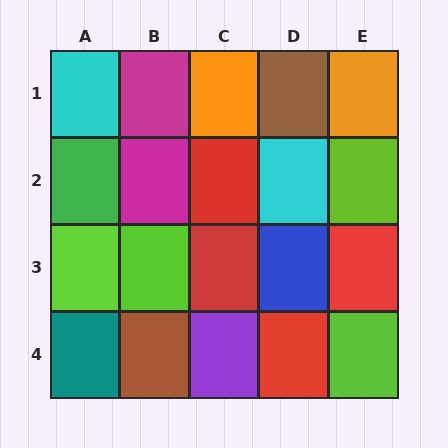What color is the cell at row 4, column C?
Purple.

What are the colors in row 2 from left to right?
Green, magenta, red, cyan, lime.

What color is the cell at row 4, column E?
Lime.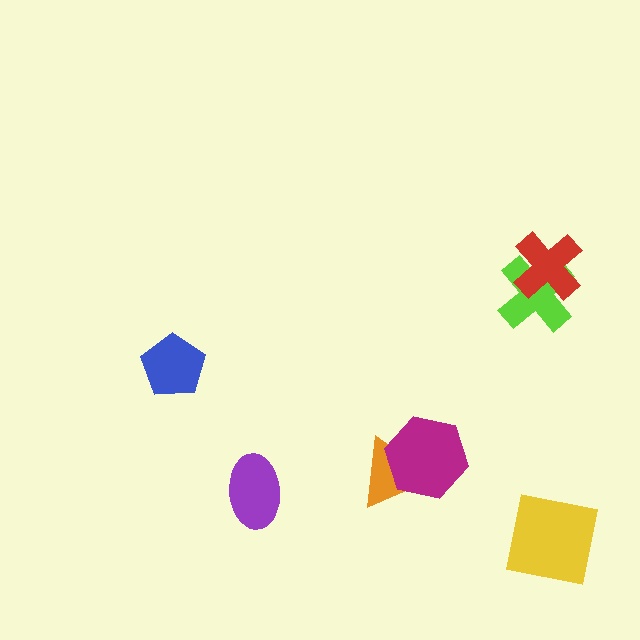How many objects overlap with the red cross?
1 object overlaps with the red cross.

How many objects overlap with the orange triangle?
1 object overlaps with the orange triangle.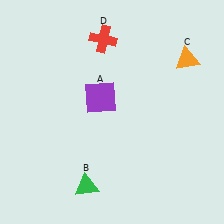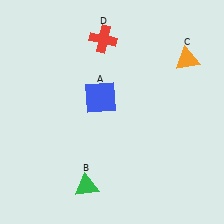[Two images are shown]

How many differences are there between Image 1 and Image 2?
There is 1 difference between the two images.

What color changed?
The square (A) changed from purple in Image 1 to blue in Image 2.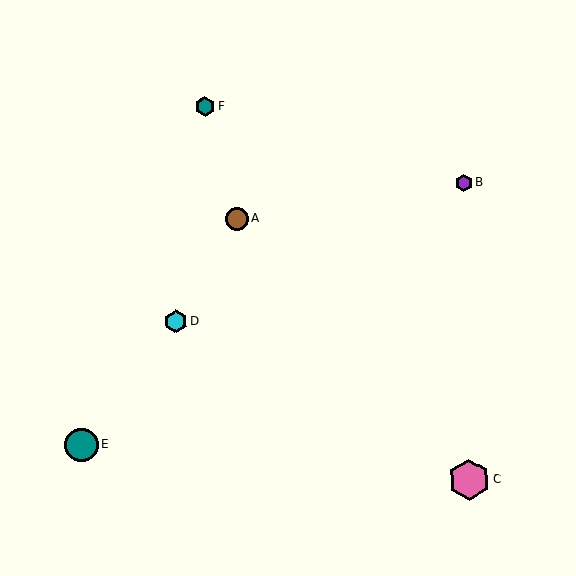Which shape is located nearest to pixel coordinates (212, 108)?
The teal hexagon (labeled F) at (205, 106) is nearest to that location.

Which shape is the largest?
The pink hexagon (labeled C) is the largest.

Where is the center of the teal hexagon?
The center of the teal hexagon is at (205, 106).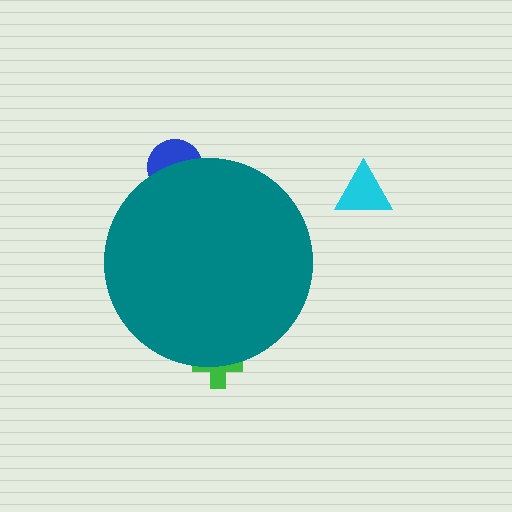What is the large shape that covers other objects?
A teal circle.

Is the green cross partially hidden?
Yes, the green cross is partially hidden behind the teal circle.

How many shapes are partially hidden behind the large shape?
2 shapes are partially hidden.